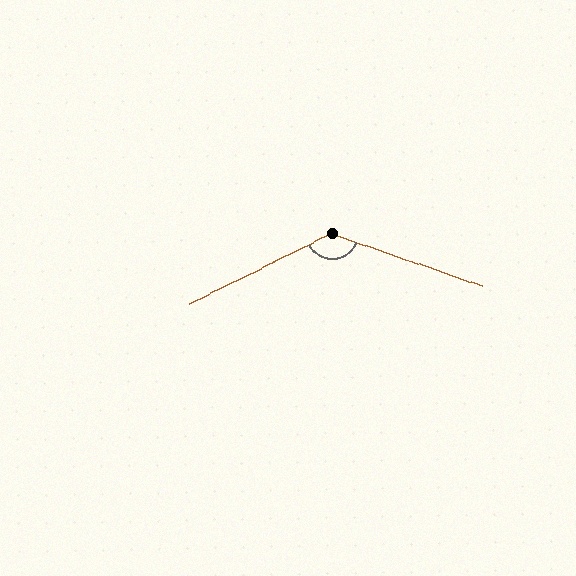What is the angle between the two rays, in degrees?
Approximately 135 degrees.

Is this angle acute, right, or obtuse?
It is obtuse.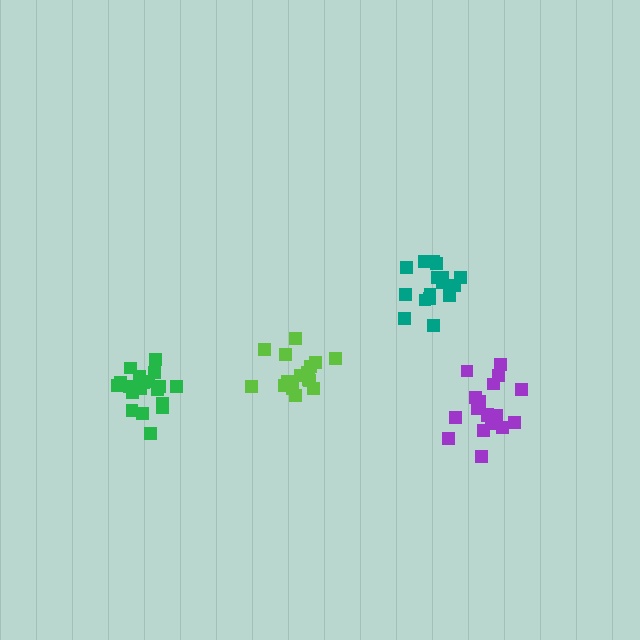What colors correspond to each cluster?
The clusters are colored: purple, green, teal, lime.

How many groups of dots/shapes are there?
There are 4 groups.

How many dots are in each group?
Group 1: 19 dots, Group 2: 20 dots, Group 3: 16 dots, Group 4: 17 dots (72 total).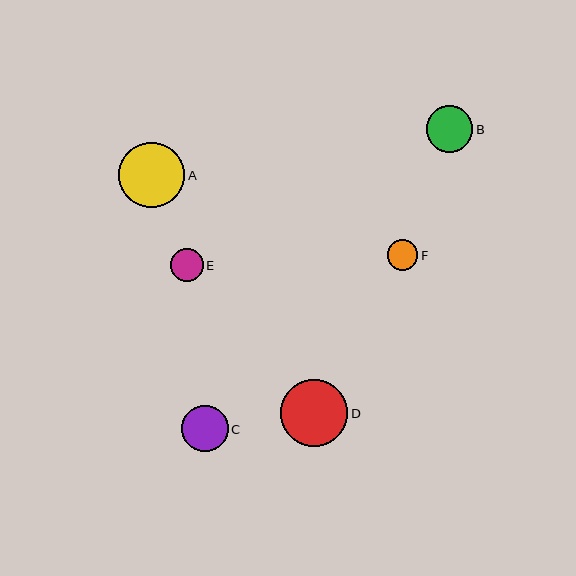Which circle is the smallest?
Circle F is the smallest with a size of approximately 30 pixels.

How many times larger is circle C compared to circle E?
Circle C is approximately 1.4 times the size of circle E.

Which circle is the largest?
Circle D is the largest with a size of approximately 67 pixels.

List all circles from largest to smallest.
From largest to smallest: D, A, B, C, E, F.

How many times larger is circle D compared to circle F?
Circle D is approximately 2.2 times the size of circle F.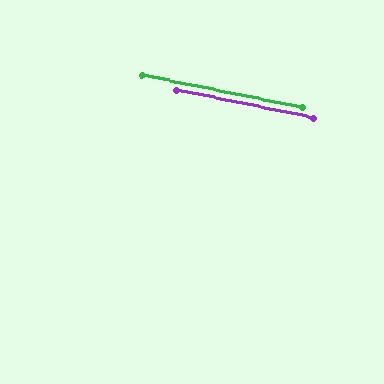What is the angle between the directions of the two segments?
Approximately 0 degrees.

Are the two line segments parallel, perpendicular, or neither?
Parallel — their directions differ by only 0.4°.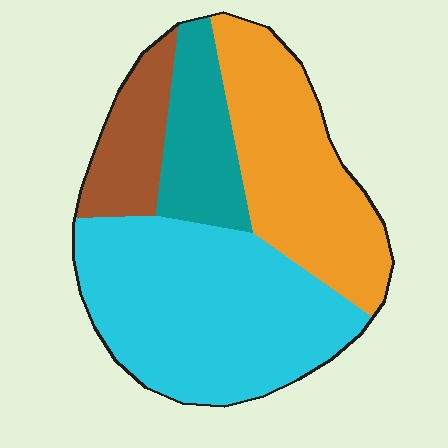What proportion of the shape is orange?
Orange covers about 30% of the shape.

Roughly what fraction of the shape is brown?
Brown covers 12% of the shape.